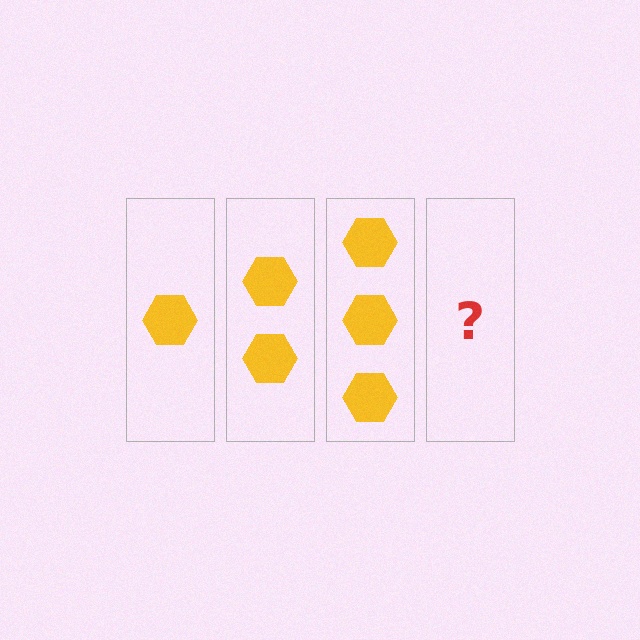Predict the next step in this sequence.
The next step is 4 hexagons.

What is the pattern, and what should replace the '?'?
The pattern is that each step adds one more hexagon. The '?' should be 4 hexagons.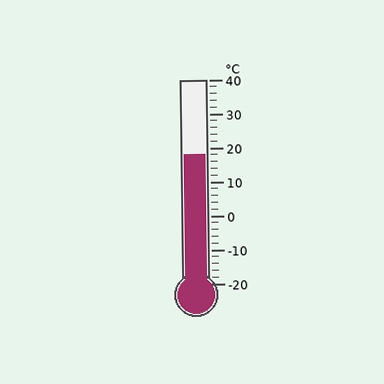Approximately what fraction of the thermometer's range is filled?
The thermometer is filled to approximately 65% of its range.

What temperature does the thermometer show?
The thermometer shows approximately 18°C.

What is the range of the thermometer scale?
The thermometer scale ranges from -20°C to 40°C.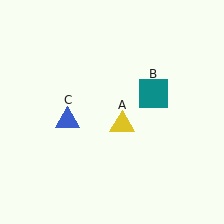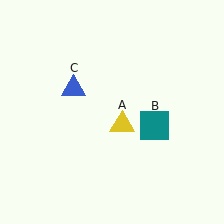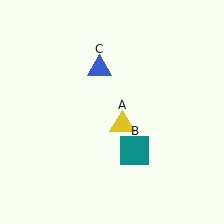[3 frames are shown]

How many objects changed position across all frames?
2 objects changed position: teal square (object B), blue triangle (object C).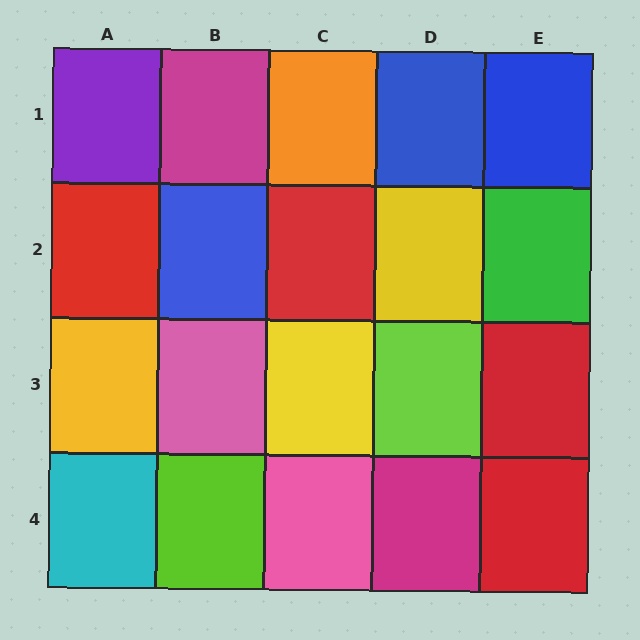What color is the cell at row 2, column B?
Blue.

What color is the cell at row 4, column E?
Red.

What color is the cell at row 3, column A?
Yellow.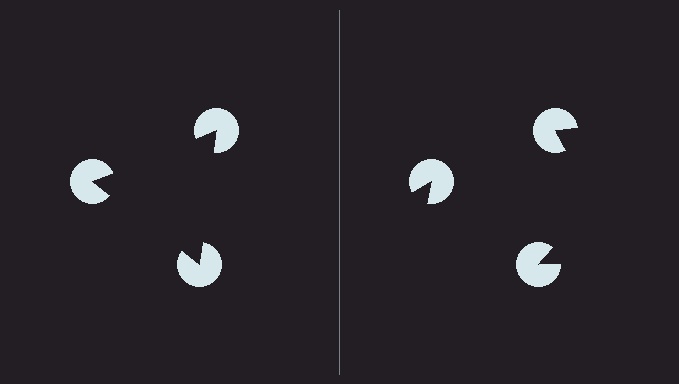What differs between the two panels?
The pac-man discs are positioned identically on both sides; only the wedge orientations differ. On the left they align to a triangle; on the right they are misaligned.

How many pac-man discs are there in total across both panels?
6 — 3 on each side.